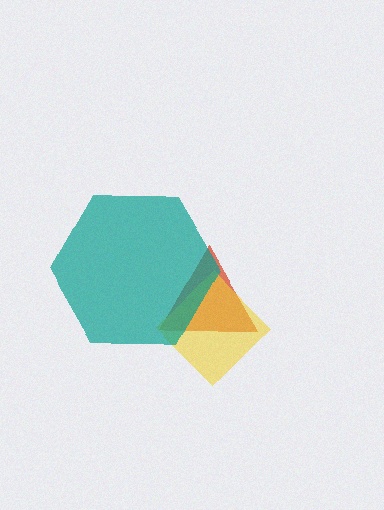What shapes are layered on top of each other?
The layered shapes are: a red triangle, a yellow diamond, a teal hexagon.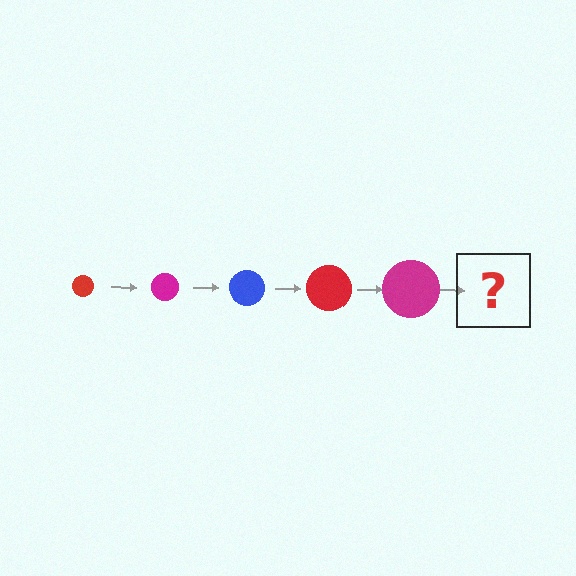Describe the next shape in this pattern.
It should be a blue circle, larger than the previous one.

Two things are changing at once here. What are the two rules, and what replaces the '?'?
The two rules are that the circle grows larger each step and the color cycles through red, magenta, and blue. The '?' should be a blue circle, larger than the previous one.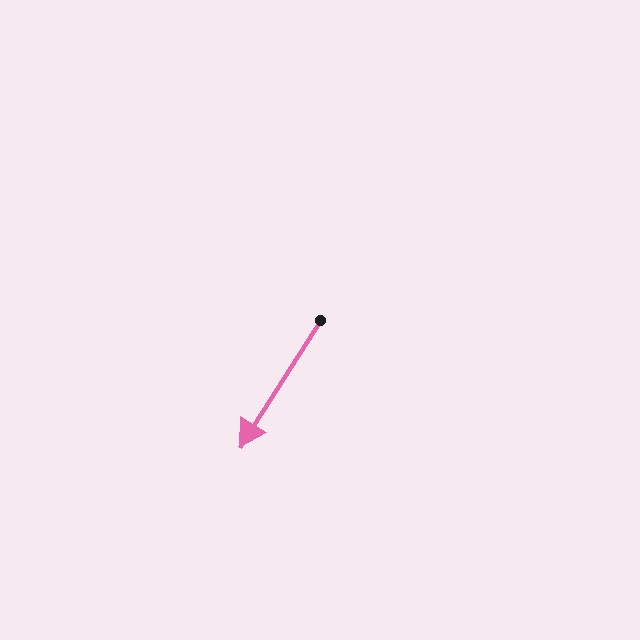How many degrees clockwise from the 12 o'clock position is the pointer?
Approximately 212 degrees.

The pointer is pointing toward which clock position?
Roughly 7 o'clock.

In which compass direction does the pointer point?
Southwest.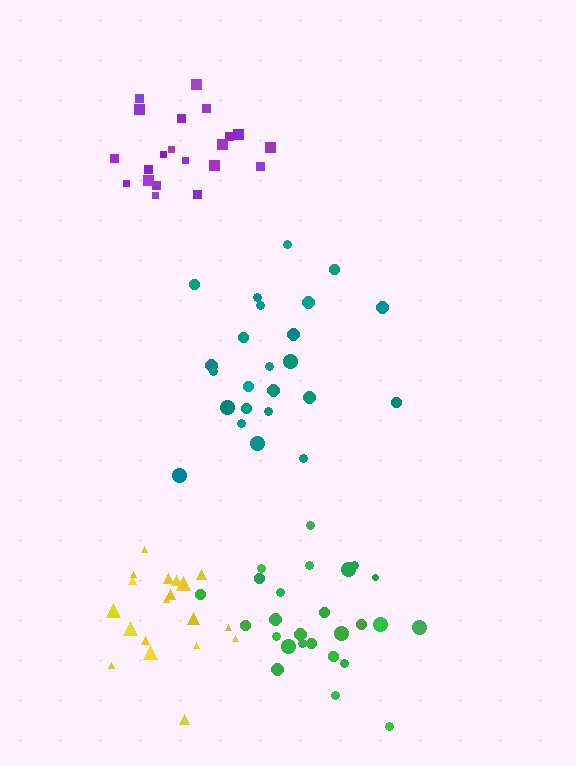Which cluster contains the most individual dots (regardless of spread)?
Green (26).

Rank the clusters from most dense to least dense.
yellow, green, purple, teal.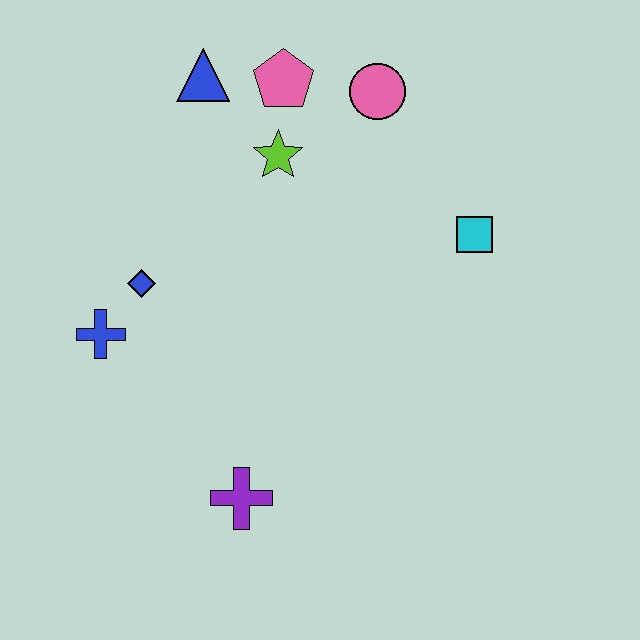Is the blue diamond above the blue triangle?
No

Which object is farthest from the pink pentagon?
The purple cross is farthest from the pink pentagon.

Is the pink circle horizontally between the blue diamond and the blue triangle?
No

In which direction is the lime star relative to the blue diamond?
The lime star is to the right of the blue diamond.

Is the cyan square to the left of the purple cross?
No